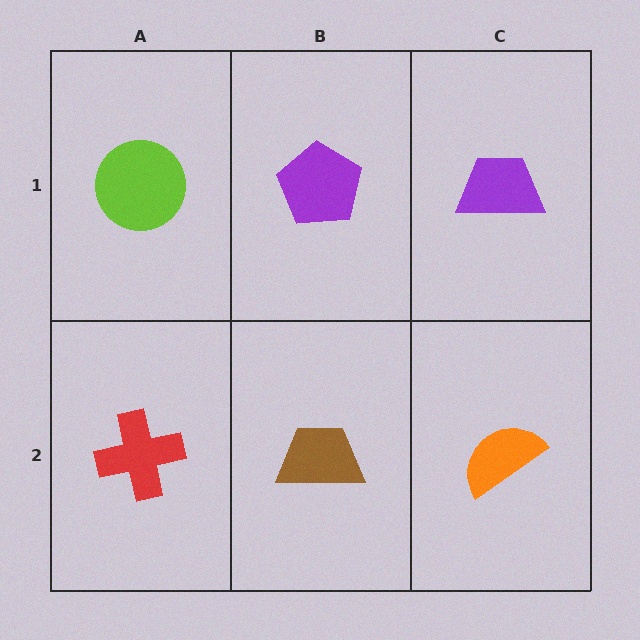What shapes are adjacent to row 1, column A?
A red cross (row 2, column A), a purple pentagon (row 1, column B).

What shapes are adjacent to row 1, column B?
A brown trapezoid (row 2, column B), a lime circle (row 1, column A), a purple trapezoid (row 1, column C).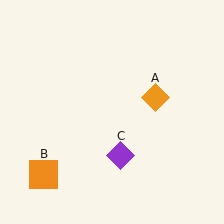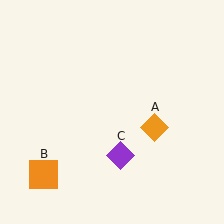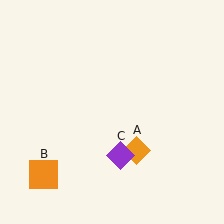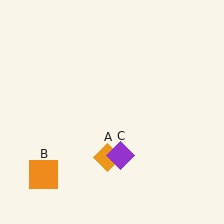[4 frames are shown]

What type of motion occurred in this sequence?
The orange diamond (object A) rotated clockwise around the center of the scene.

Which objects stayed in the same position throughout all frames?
Orange square (object B) and purple diamond (object C) remained stationary.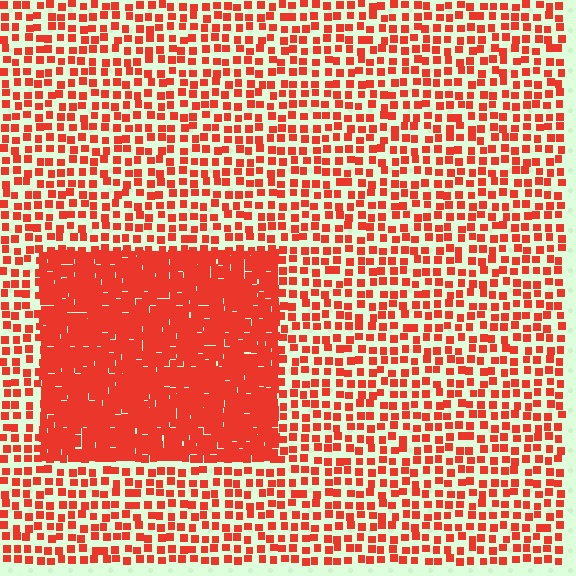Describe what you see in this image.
The image contains small red elements arranged at two different densities. A rectangle-shaped region is visible where the elements are more densely packed than the surrounding area.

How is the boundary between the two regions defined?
The boundary is defined by a change in element density (approximately 2.7x ratio). All elements are the same color, size, and shape.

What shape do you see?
I see a rectangle.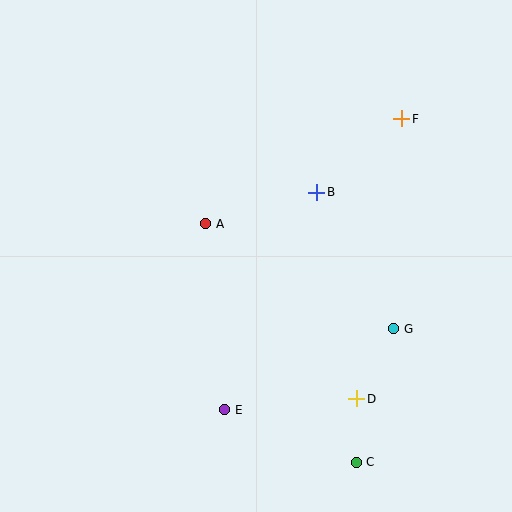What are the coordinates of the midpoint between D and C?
The midpoint between D and C is at (357, 431).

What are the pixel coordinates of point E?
Point E is at (225, 410).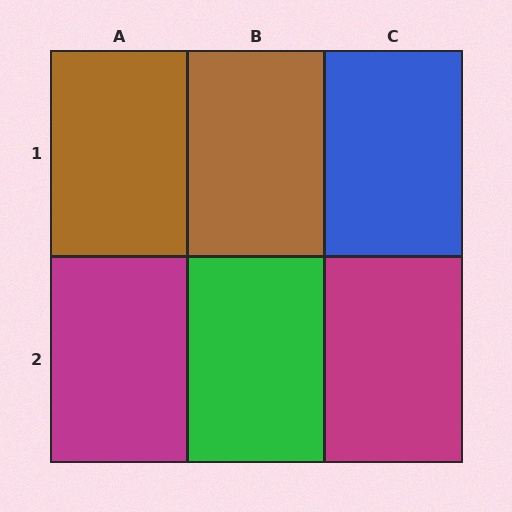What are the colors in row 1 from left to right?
Brown, brown, blue.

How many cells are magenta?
2 cells are magenta.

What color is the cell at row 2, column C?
Magenta.